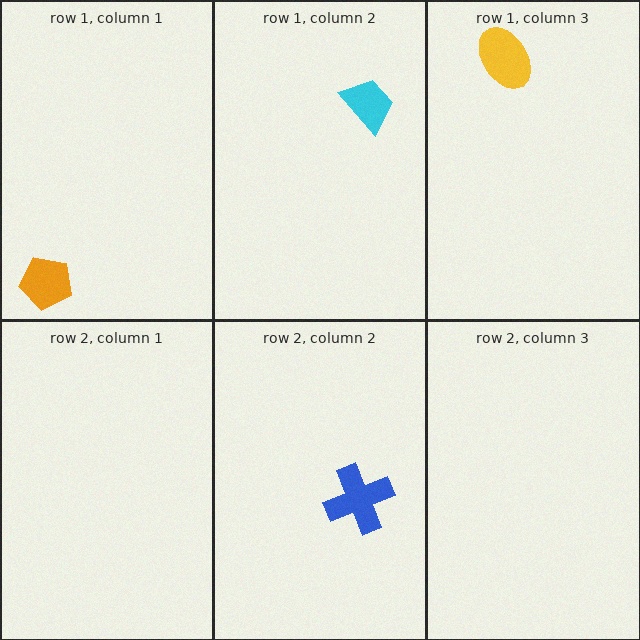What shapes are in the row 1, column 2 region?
The cyan trapezoid.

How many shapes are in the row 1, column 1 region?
1.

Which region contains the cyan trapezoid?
The row 1, column 2 region.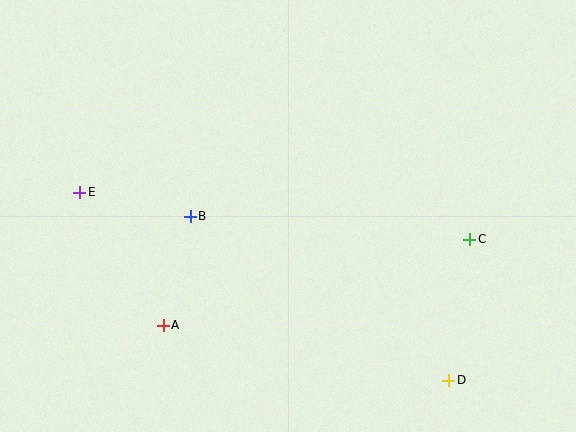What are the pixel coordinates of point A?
Point A is at (163, 325).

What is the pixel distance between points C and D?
The distance between C and D is 143 pixels.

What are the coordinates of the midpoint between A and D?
The midpoint between A and D is at (306, 353).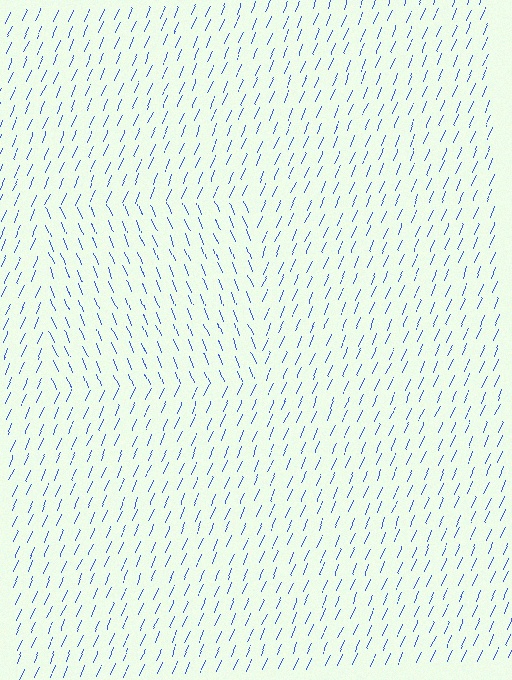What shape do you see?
I see a rectangle.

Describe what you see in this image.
The image is filled with small blue line segments. A rectangle region in the image has lines oriented differently from the surrounding lines, creating a visible texture boundary.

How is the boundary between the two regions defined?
The boundary is defined purely by a change in line orientation (approximately 45 degrees difference). All lines are the same color and thickness.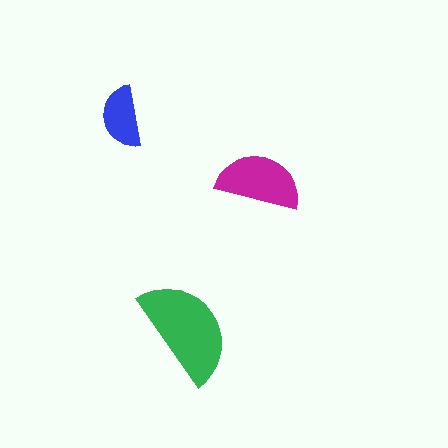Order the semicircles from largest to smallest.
the green one, the magenta one, the blue one.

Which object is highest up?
The blue semicircle is topmost.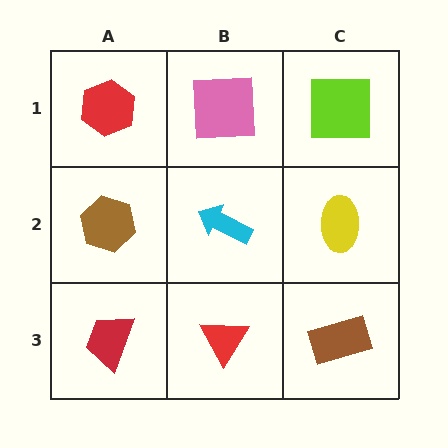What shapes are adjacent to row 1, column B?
A cyan arrow (row 2, column B), a red hexagon (row 1, column A), a lime square (row 1, column C).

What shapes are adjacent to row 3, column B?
A cyan arrow (row 2, column B), a red trapezoid (row 3, column A), a brown rectangle (row 3, column C).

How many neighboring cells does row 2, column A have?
3.